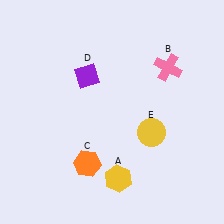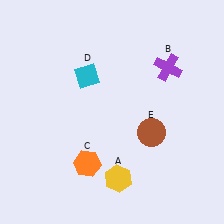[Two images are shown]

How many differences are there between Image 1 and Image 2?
There are 3 differences between the two images.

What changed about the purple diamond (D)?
In Image 1, D is purple. In Image 2, it changed to cyan.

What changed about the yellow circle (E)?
In Image 1, E is yellow. In Image 2, it changed to brown.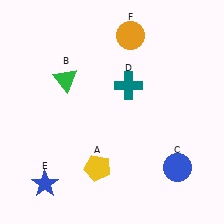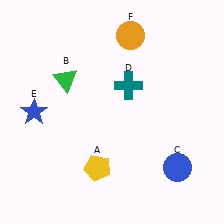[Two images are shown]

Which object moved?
The blue star (E) moved up.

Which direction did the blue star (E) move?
The blue star (E) moved up.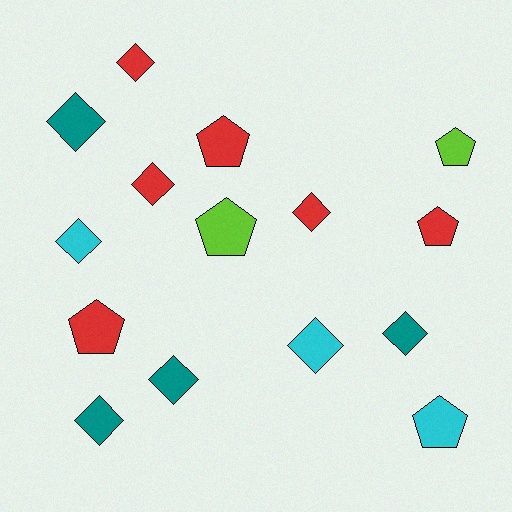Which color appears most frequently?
Red, with 6 objects.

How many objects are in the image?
There are 15 objects.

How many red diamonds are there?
There are 3 red diamonds.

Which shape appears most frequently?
Diamond, with 9 objects.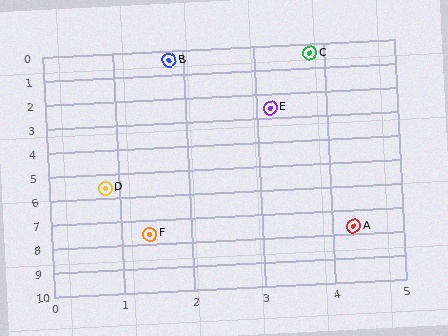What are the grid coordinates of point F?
Point F is at approximately (1.4, 7.6).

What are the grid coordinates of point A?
Point A is at approximately (4.3, 7.7).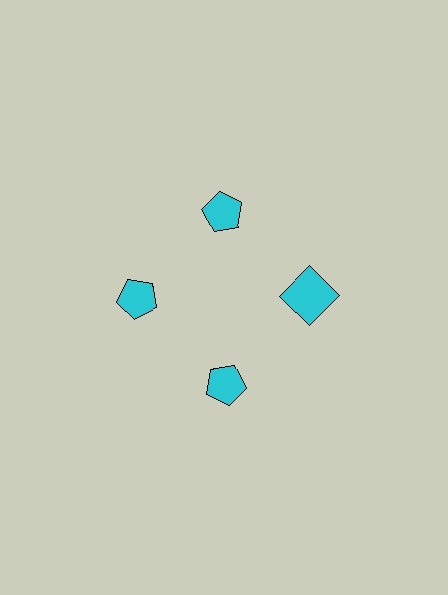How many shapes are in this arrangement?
There are 4 shapes arranged in a ring pattern.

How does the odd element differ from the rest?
It has a different shape: square instead of pentagon.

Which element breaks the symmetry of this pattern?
The cyan square at roughly the 3 o'clock position breaks the symmetry. All other shapes are cyan pentagons.